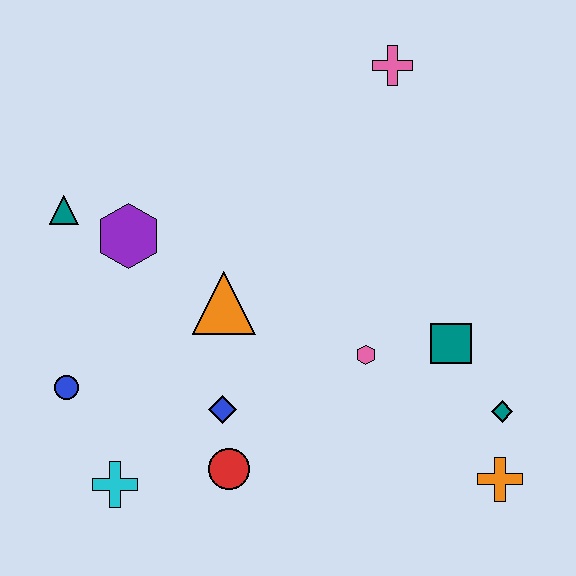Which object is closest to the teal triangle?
The purple hexagon is closest to the teal triangle.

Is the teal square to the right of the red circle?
Yes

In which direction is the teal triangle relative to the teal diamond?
The teal triangle is to the left of the teal diamond.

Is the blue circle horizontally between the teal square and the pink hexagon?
No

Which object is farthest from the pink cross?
The cyan cross is farthest from the pink cross.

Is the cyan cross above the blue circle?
No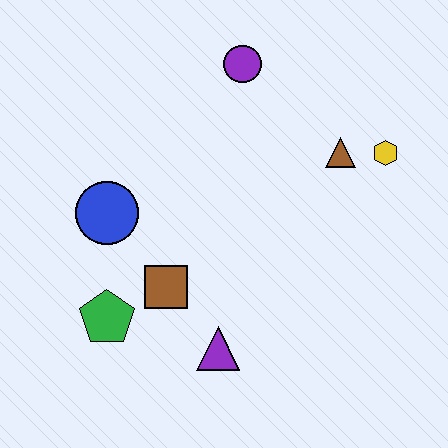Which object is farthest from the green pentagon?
The yellow hexagon is farthest from the green pentagon.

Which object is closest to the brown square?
The green pentagon is closest to the brown square.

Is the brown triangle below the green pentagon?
No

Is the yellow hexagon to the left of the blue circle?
No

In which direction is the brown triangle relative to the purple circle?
The brown triangle is to the right of the purple circle.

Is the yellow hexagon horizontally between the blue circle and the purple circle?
No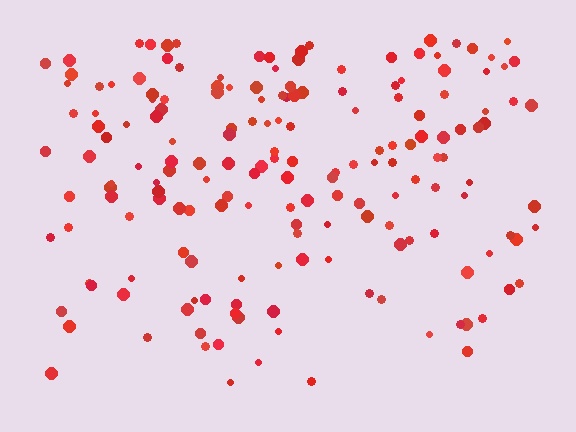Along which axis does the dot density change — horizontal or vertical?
Vertical.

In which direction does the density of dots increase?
From bottom to top, with the top side densest.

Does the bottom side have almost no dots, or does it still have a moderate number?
Still a moderate number, just noticeably fewer than the top.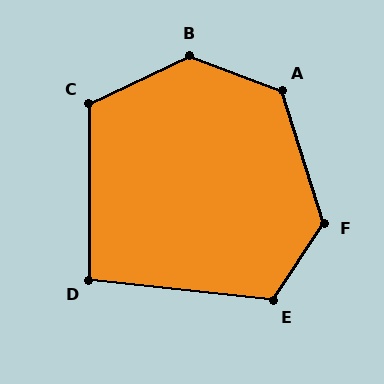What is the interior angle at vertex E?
Approximately 117 degrees (obtuse).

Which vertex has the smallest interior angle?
D, at approximately 96 degrees.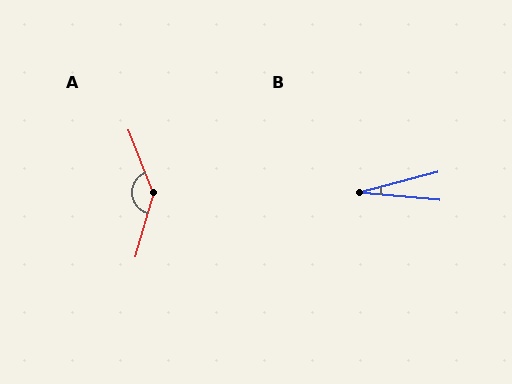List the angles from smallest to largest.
B (20°), A (142°).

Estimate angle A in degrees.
Approximately 142 degrees.